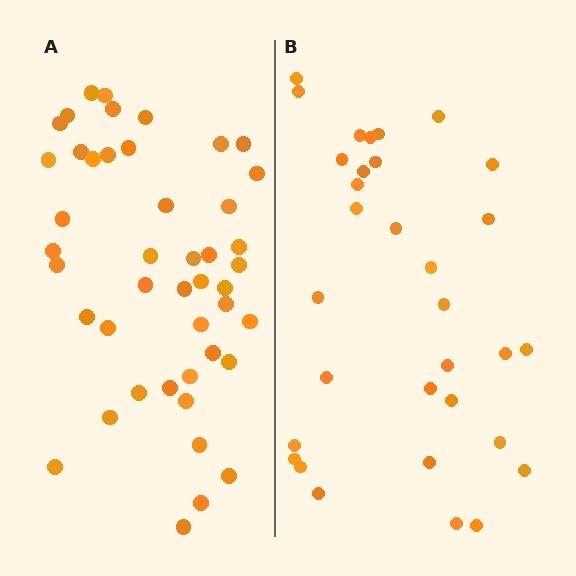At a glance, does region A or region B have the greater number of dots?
Region A (the left region) has more dots.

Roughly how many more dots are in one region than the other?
Region A has approximately 15 more dots than region B.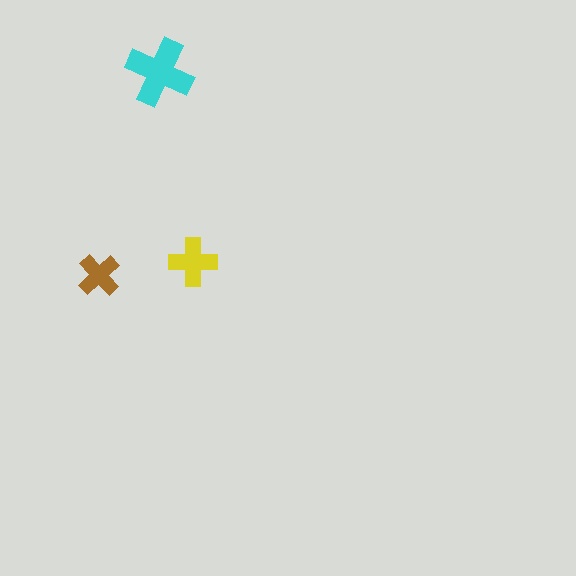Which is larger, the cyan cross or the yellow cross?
The cyan one.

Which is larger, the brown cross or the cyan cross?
The cyan one.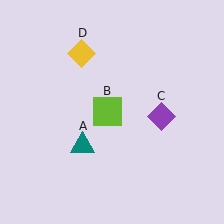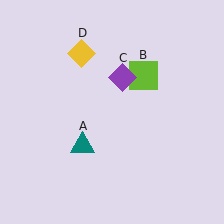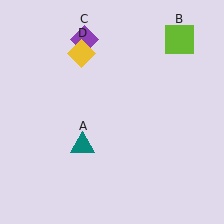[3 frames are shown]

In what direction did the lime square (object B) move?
The lime square (object B) moved up and to the right.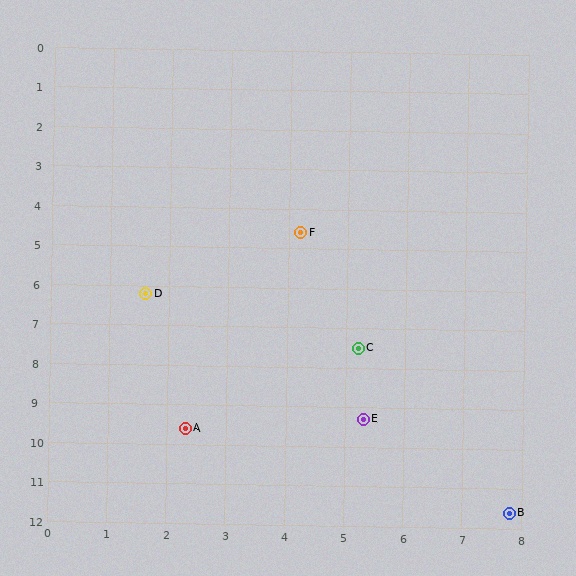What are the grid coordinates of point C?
Point C is at approximately (5.2, 7.5).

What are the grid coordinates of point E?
Point E is at approximately (5.3, 9.3).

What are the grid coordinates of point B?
Point B is at approximately (7.8, 11.6).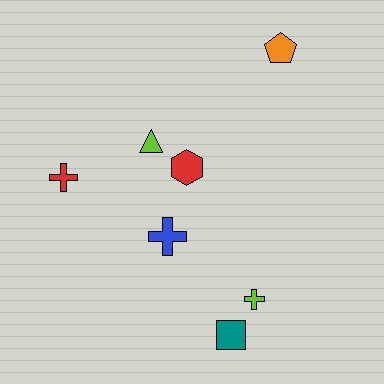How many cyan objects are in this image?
There are no cyan objects.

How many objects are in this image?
There are 7 objects.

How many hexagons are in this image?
There is 1 hexagon.